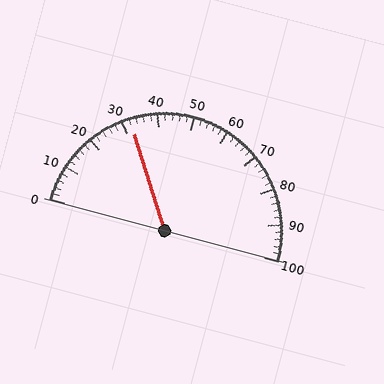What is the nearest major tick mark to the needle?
The nearest major tick mark is 30.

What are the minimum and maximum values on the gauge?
The gauge ranges from 0 to 100.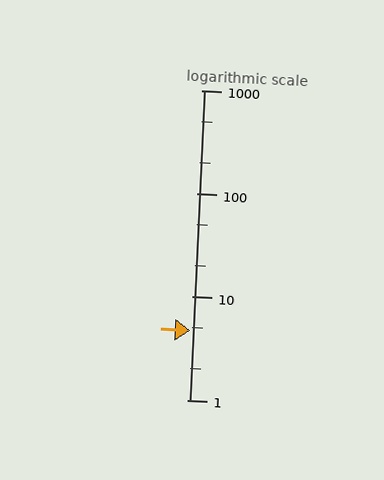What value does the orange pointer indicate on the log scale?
The pointer indicates approximately 4.7.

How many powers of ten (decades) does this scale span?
The scale spans 3 decades, from 1 to 1000.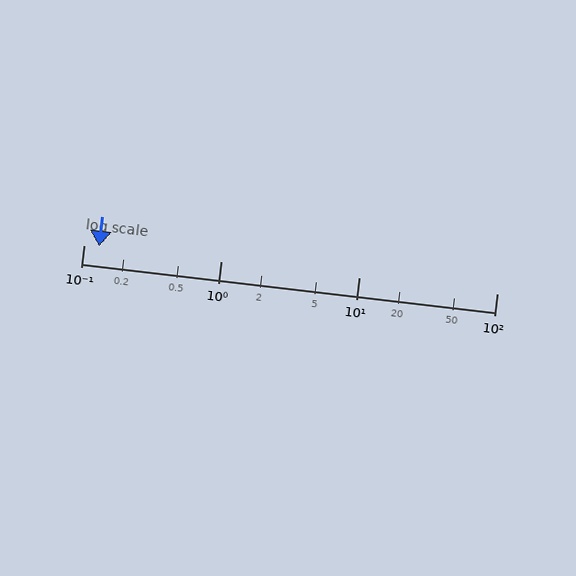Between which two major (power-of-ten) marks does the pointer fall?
The pointer is between 0.1 and 1.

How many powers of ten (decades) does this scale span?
The scale spans 3 decades, from 0.1 to 100.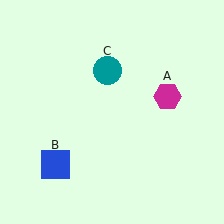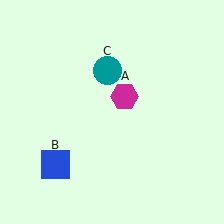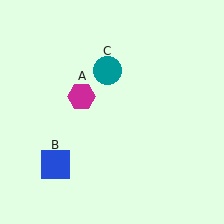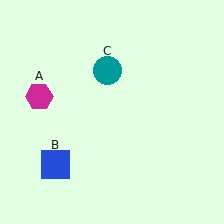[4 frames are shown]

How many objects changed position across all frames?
1 object changed position: magenta hexagon (object A).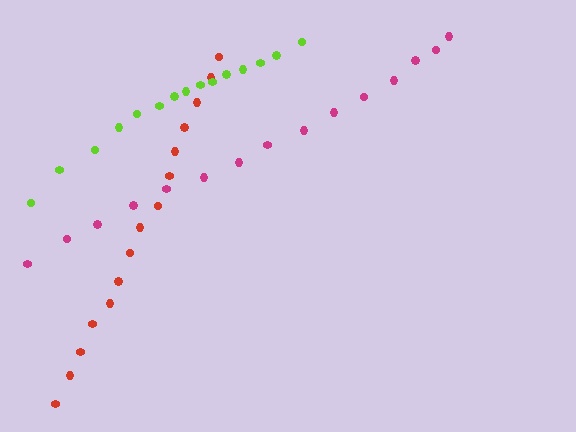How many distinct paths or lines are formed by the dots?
There are 3 distinct paths.